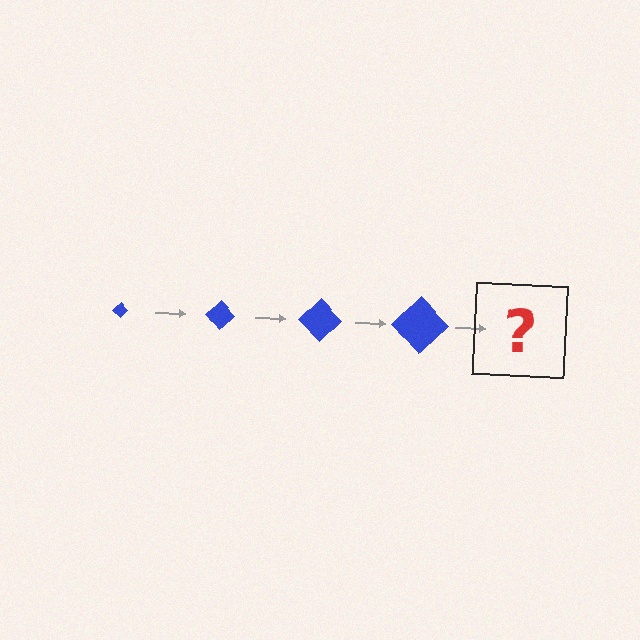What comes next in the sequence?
The next element should be a blue diamond, larger than the previous one.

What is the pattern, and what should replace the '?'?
The pattern is that the diamond gets progressively larger each step. The '?' should be a blue diamond, larger than the previous one.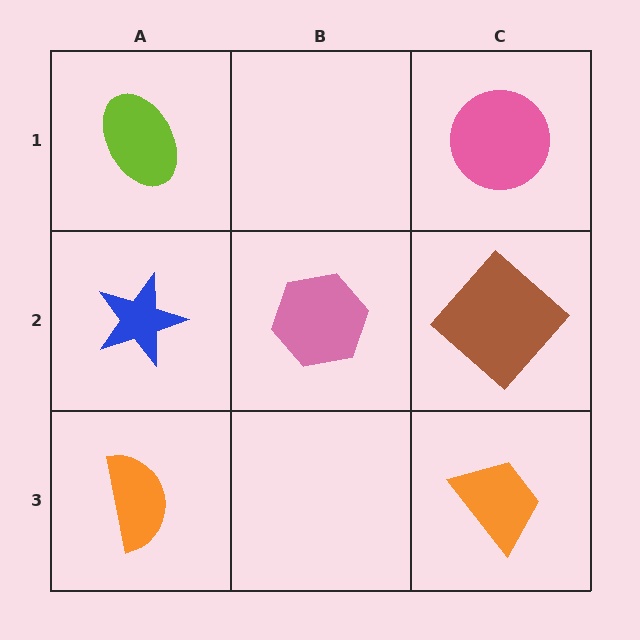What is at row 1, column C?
A pink circle.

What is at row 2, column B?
A pink hexagon.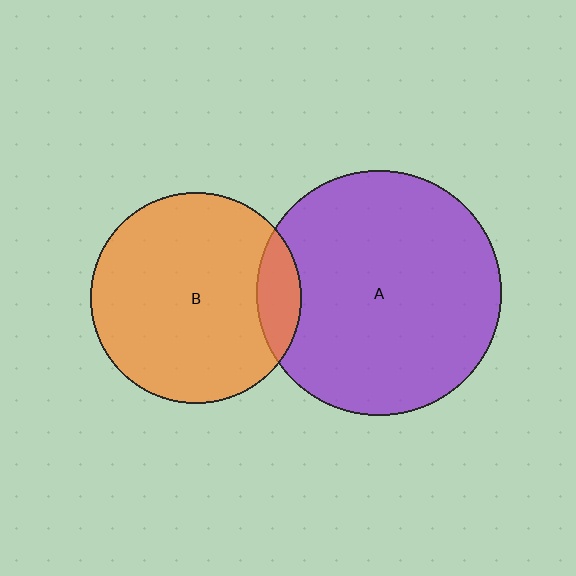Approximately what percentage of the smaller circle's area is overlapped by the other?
Approximately 10%.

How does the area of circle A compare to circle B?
Approximately 1.3 times.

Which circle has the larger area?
Circle A (purple).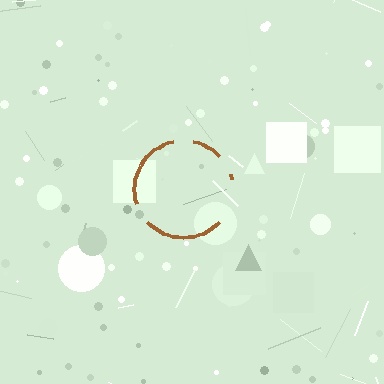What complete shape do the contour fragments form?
The contour fragments form a circle.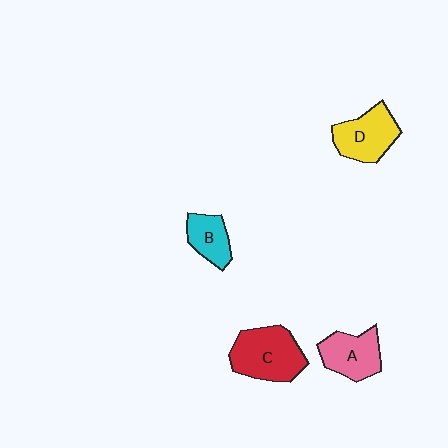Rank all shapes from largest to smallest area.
From largest to smallest: C (red), D (yellow), A (pink), B (cyan).